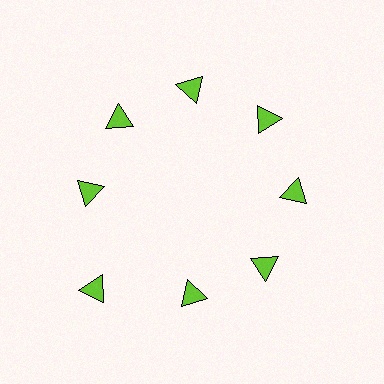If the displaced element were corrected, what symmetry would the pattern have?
It would have 8-fold rotational symmetry — the pattern would map onto itself every 45 degrees.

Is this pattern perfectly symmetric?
No. The 8 lime triangles are arranged in a ring, but one element near the 8 o'clock position is pushed outward from the center, breaking the 8-fold rotational symmetry.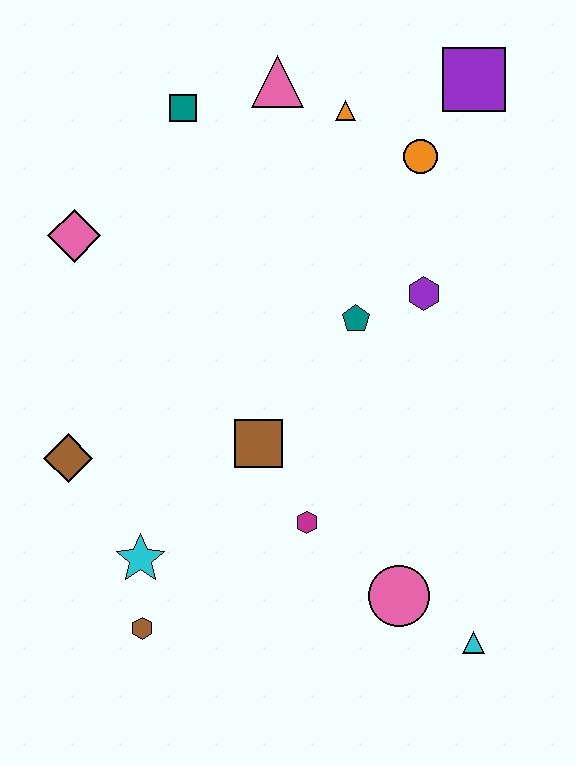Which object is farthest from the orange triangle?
The brown hexagon is farthest from the orange triangle.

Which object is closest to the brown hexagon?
The cyan star is closest to the brown hexagon.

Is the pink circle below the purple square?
Yes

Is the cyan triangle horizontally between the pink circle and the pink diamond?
No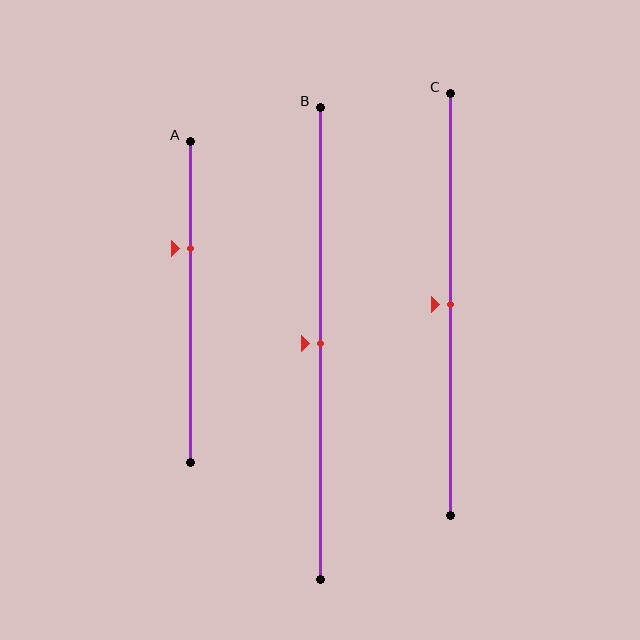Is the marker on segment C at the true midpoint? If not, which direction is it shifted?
Yes, the marker on segment C is at the true midpoint.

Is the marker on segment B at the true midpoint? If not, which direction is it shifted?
Yes, the marker on segment B is at the true midpoint.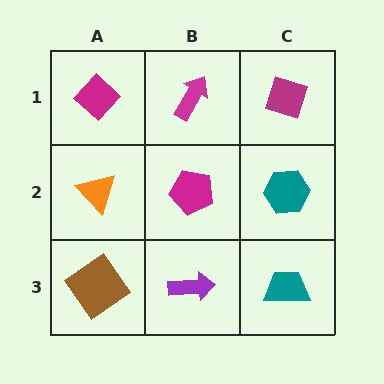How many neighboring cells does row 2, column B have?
4.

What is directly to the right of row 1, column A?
A magenta arrow.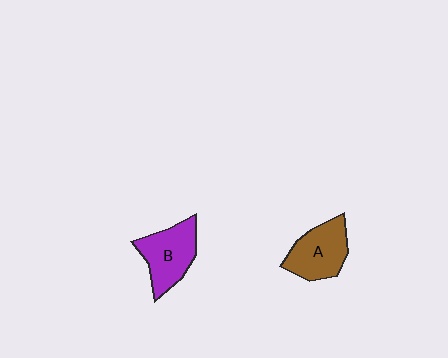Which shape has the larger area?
Shape B (purple).